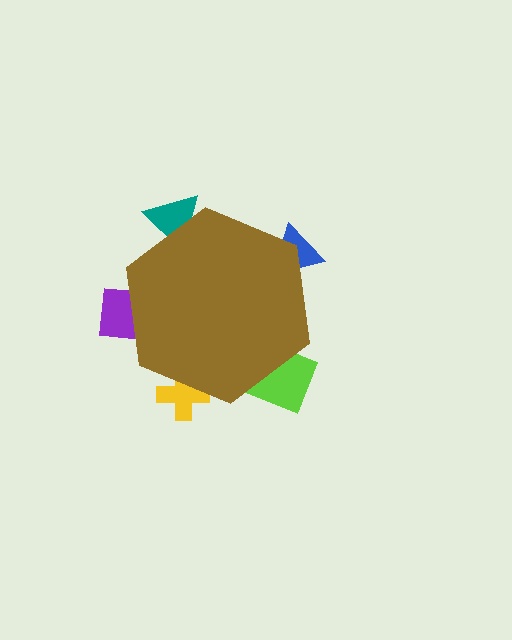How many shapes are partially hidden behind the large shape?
5 shapes are partially hidden.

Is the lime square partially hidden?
Yes, the lime square is partially hidden behind the brown hexagon.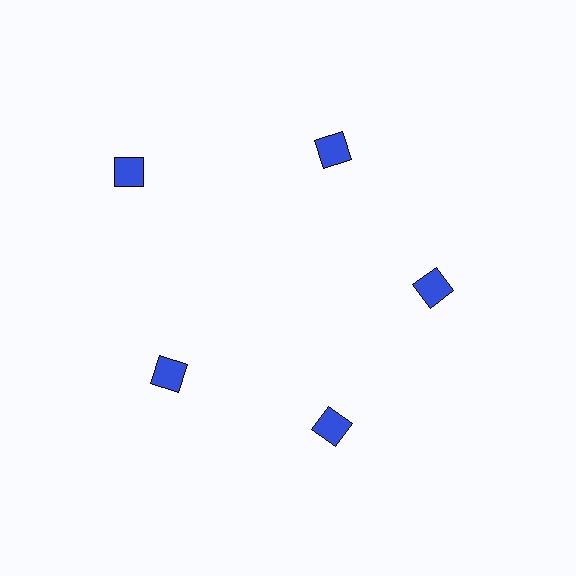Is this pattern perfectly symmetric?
No. The 5 blue diamonds are arranged in a ring, but one element near the 10 o'clock position is pushed outward from the center, breaking the 5-fold rotational symmetry.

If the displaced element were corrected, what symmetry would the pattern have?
It would have 5-fold rotational symmetry — the pattern would map onto itself every 72 degrees.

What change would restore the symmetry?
The symmetry would be restored by moving it inward, back onto the ring so that all 5 diamonds sit at equal angles and equal distance from the center.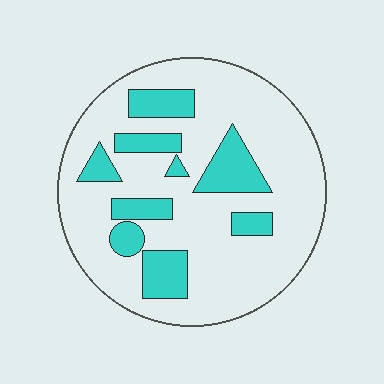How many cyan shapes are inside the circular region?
9.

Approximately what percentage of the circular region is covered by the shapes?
Approximately 25%.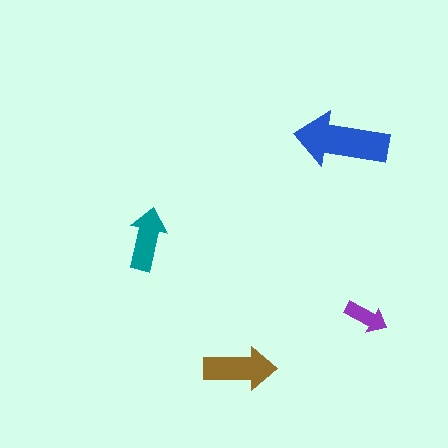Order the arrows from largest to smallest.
the blue one, the brown one, the teal one, the purple one.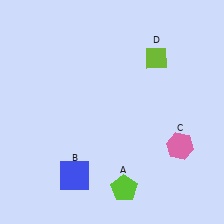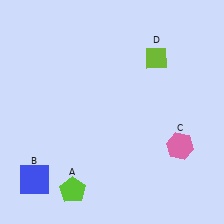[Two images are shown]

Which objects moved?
The objects that moved are: the lime pentagon (A), the blue square (B).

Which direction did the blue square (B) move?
The blue square (B) moved left.